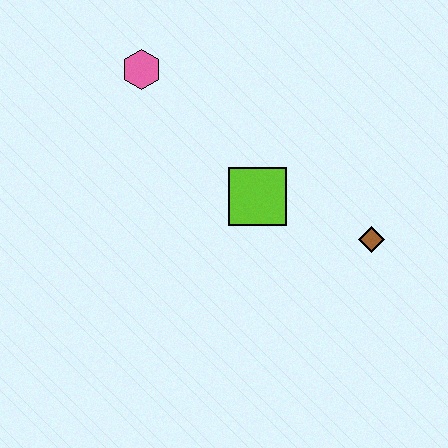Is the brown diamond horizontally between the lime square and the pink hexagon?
No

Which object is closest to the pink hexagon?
The lime square is closest to the pink hexagon.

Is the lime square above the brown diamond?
Yes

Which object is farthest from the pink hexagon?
The brown diamond is farthest from the pink hexagon.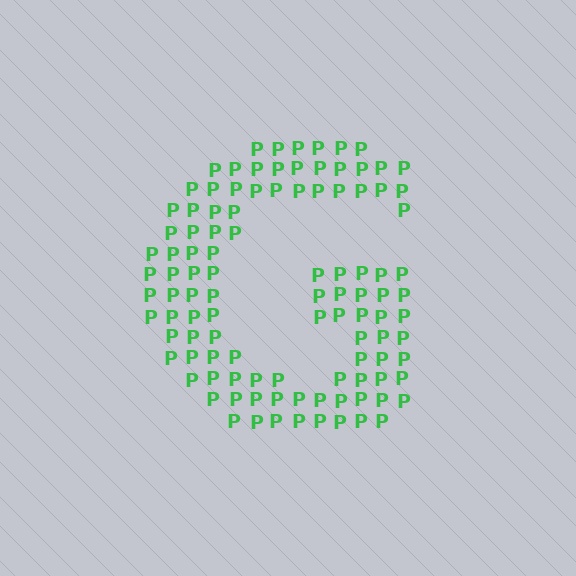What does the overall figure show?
The overall figure shows the letter G.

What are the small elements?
The small elements are letter P's.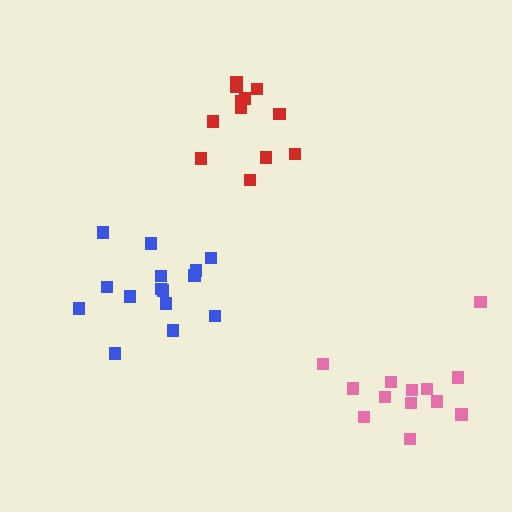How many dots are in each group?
Group 1: 15 dots, Group 2: 13 dots, Group 3: 12 dots (40 total).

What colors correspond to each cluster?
The clusters are colored: blue, pink, red.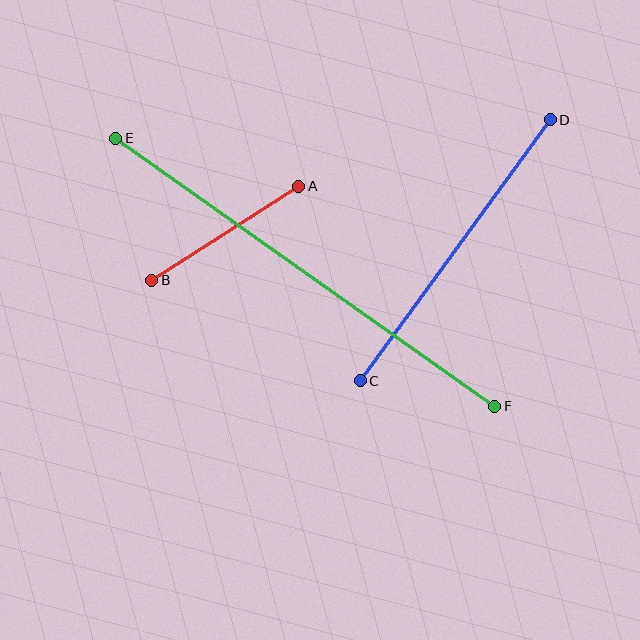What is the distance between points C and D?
The distance is approximately 323 pixels.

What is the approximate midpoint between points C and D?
The midpoint is at approximately (455, 250) pixels.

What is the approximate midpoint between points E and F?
The midpoint is at approximately (305, 272) pixels.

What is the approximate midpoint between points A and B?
The midpoint is at approximately (225, 233) pixels.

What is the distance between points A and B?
The distance is approximately 175 pixels.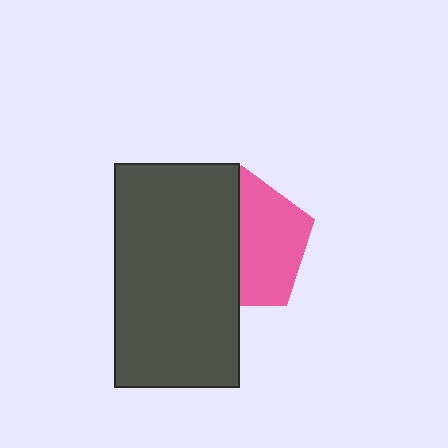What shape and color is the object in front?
The object in front is a dark gray rectangle.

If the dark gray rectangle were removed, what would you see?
You would see the complete pink pentagon.